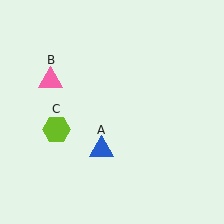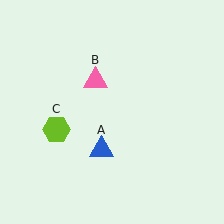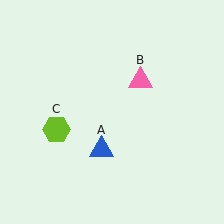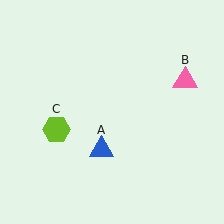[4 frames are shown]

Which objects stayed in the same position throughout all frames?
Blue triangle (object A) and lime hexagon (object C) remained stationary.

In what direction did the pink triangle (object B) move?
The pink triangle (object B) moved right.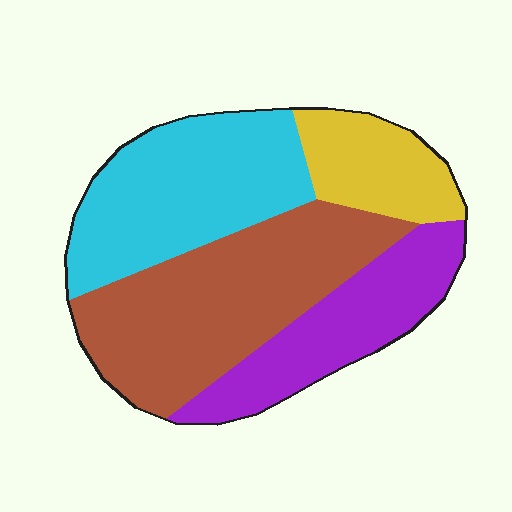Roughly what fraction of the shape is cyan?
Cyan takes up between a quarter and a half of the shape.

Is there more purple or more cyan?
Cyan.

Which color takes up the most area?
Brown, at roughly 35%.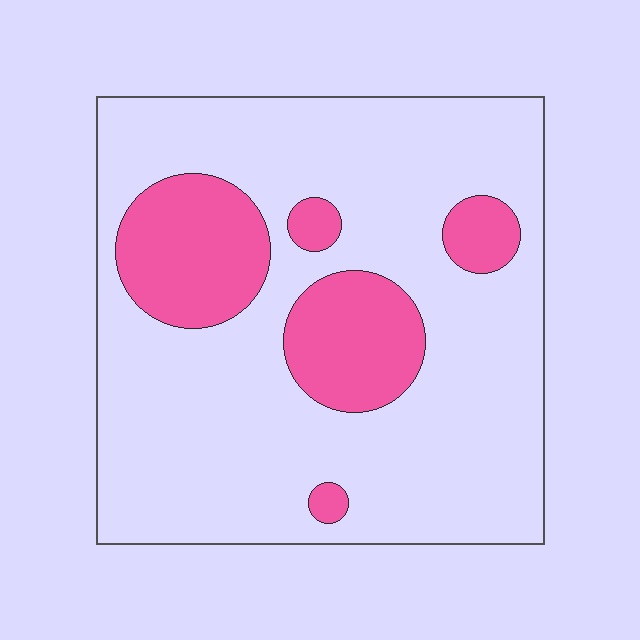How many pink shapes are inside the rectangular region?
5.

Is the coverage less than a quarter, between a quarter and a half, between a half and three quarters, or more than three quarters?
Less than a quarter.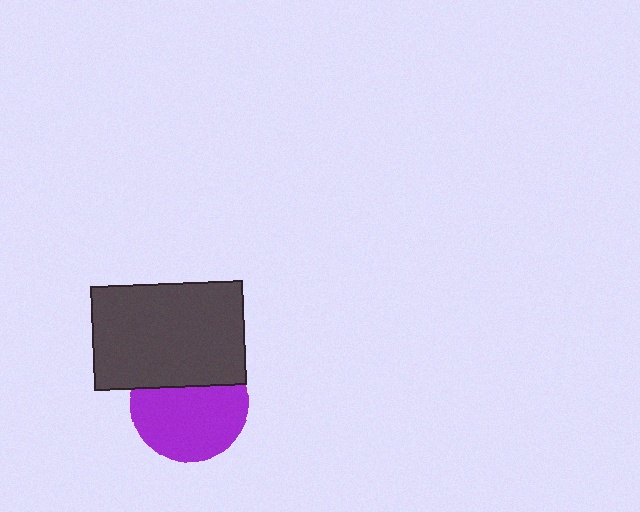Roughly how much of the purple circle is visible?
Most of it is visible (roughly 67%).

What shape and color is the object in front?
The object in front is a dark gray rectangle.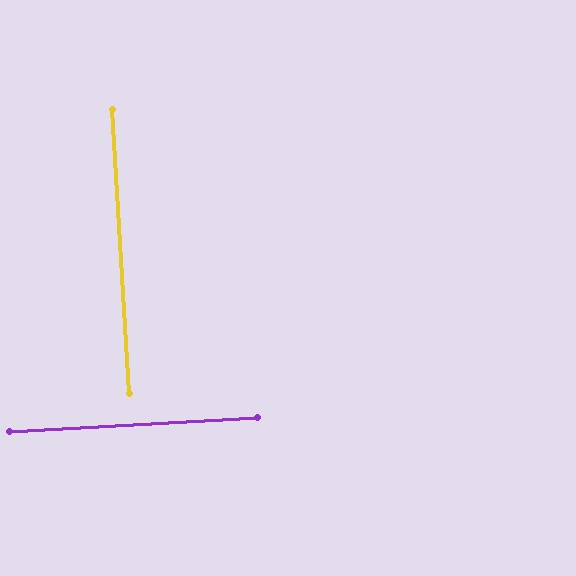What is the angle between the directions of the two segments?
Approximately 90 degrees.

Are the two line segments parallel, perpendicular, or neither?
Perpendicular — they meet at approximately 90°.